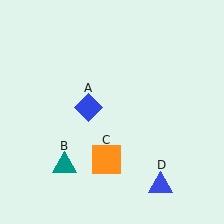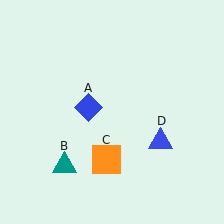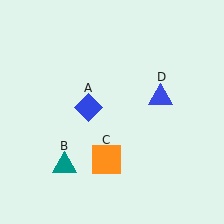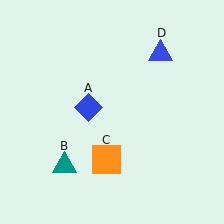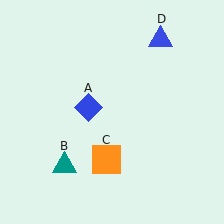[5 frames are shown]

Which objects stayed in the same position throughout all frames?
Blue diamond (object A) and teal triangle (object B) and orange square (object C) remained stationary.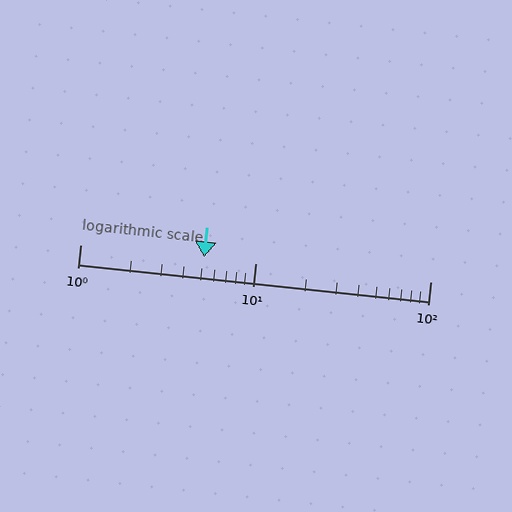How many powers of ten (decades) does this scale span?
The scale spans 2 decades, from 1 to 100.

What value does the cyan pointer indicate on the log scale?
The pointer indicates approximately 5.1.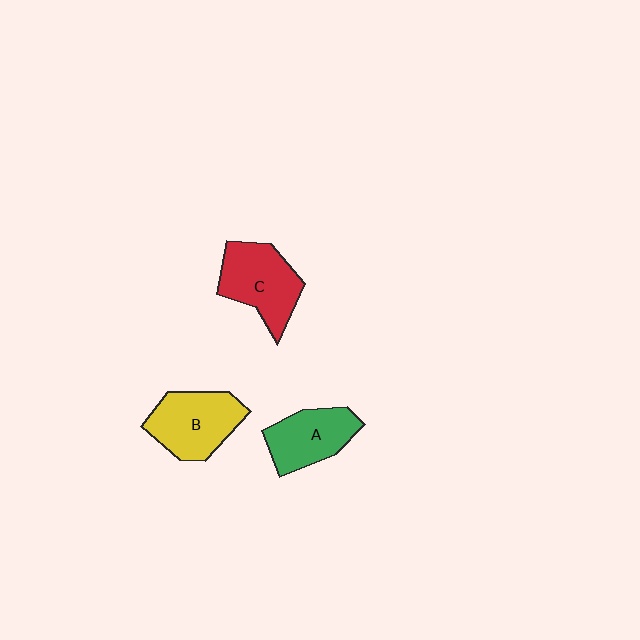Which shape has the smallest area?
Shape A (green).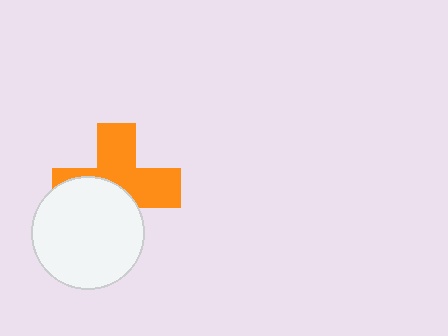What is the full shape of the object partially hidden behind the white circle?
The partially hidden object is an orange cross.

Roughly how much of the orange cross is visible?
About half of it is visible (roughly 55%).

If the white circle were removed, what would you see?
You would see the complete orange cross.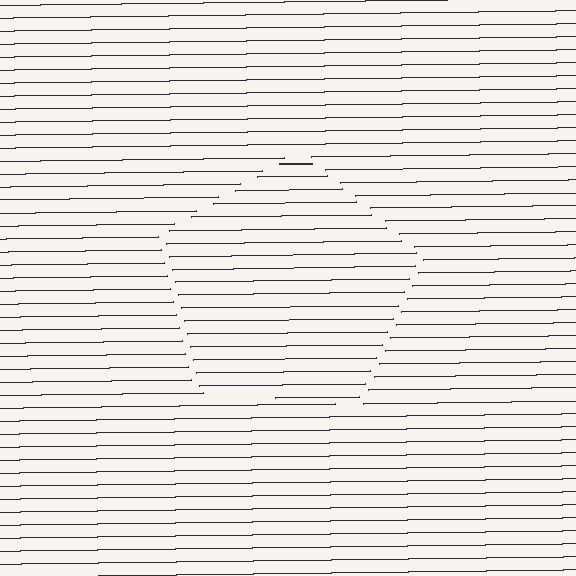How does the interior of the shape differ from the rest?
The interior of the shape contains the same grating, shifted by half a period — the contour is defined by the phase discontinuity where line-ends from the inner and outer gratings abut.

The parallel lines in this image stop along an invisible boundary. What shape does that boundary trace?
An illusory pentagon. The interior of the shape contains the same grating, shifted by half a period — the contour is defined by the phase discontinuity where line-ends from the inner and outer gratings abut.